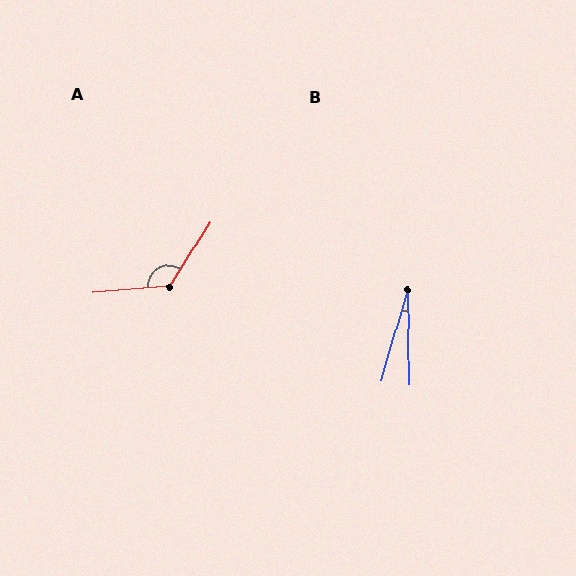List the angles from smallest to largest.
B (17°), A (127°).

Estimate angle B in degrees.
Approximately 17 degrees.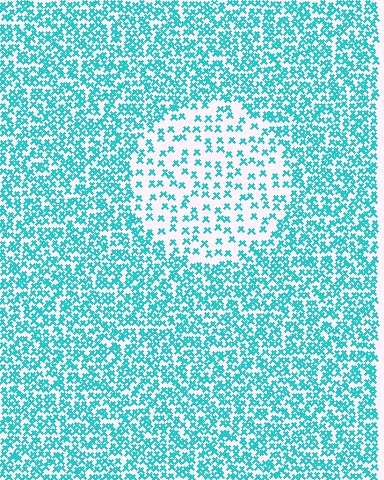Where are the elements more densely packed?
The elements are more densely packed outside the circle boundary.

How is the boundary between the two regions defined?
The boundary is defined by a change in element density (approximately 2.4x ratio). All elements are the same color, size, and shape.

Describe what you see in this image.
The image contains small cyan elements arranged at two different densities. A circle-shaped region is visible where the elements are less densely packed than the surrounding area.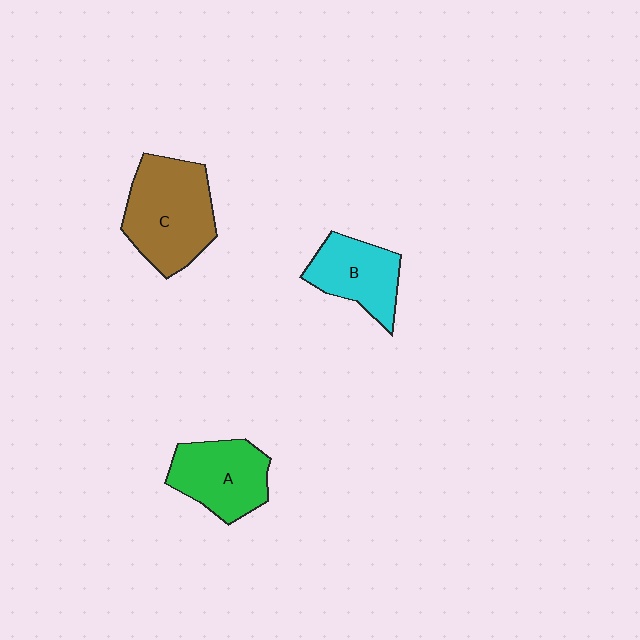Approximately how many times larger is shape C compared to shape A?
Approximately 1.3 times.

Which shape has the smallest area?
Shape B (cyan).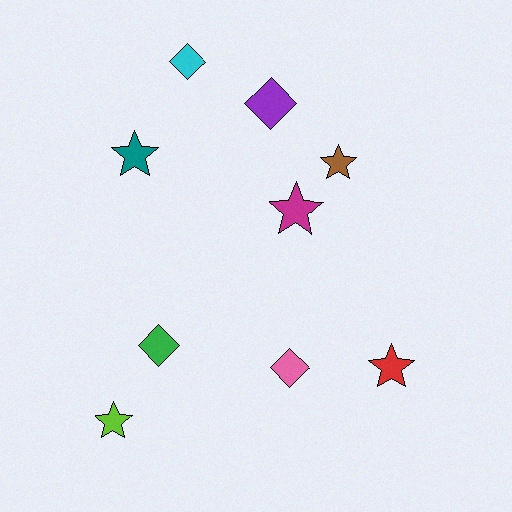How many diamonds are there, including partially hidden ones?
There are 4 diamonds.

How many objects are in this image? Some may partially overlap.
There are 9 objects.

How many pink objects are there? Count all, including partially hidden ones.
There is 1 pink object.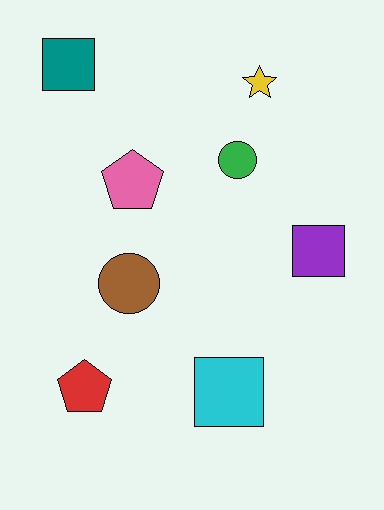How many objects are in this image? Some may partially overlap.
There are 8 objects.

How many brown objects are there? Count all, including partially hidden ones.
There is 1 brown object.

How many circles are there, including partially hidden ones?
There are 2 circles.